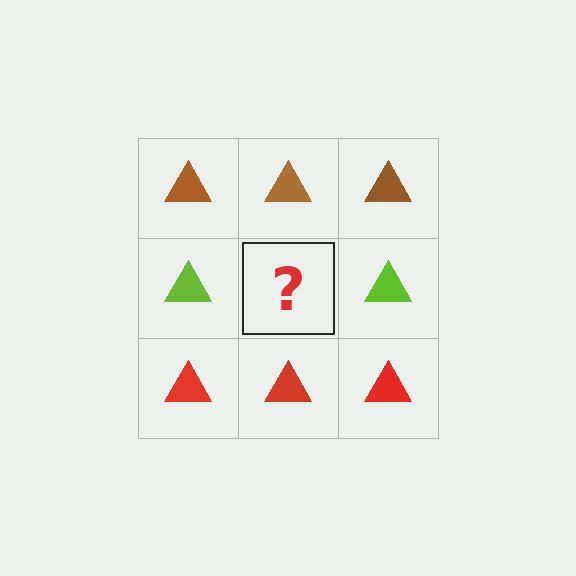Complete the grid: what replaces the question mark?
The question mark should be replaced with a lime triangle.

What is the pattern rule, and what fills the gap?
The rule is that each row has a consistent color. The gap should be filled with a lime triangle.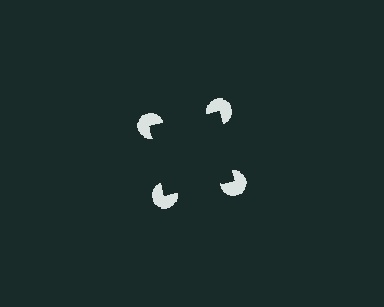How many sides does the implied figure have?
4 sides.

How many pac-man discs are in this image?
There are 4 — one at each vertex of the illusory square.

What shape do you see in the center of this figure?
An illusory square — its edges are inferred from the aligned wedge cuts in the pac-man discs, not physically drawn.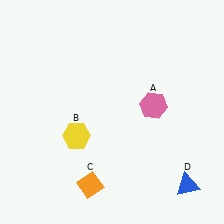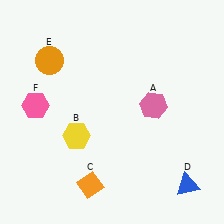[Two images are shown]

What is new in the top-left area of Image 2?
A pink hexagon (F) was added in the top-left area of Image 2.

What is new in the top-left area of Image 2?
An orange circle (E) was added in the top-left area of Image 2.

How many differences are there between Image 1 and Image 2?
There are 2 differences between the two images.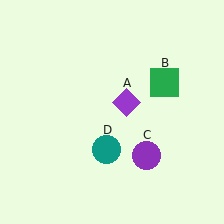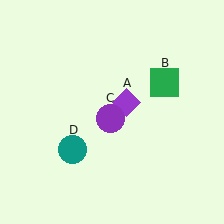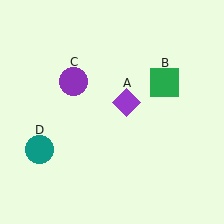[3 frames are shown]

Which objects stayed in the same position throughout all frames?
Purple diamond (object A) and green square (object B) remained stationary.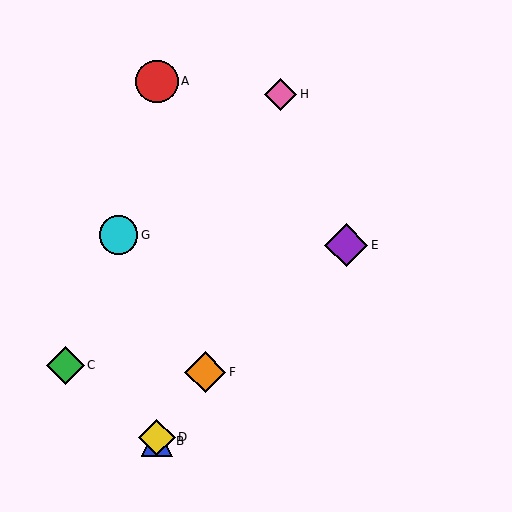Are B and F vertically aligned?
No, B is at x≈157 and F is at x≈205.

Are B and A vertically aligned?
Yes, both are at x≈157.